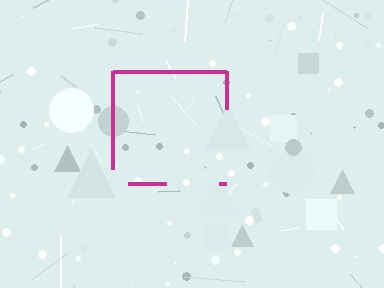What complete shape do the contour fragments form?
The contour fragments form a square.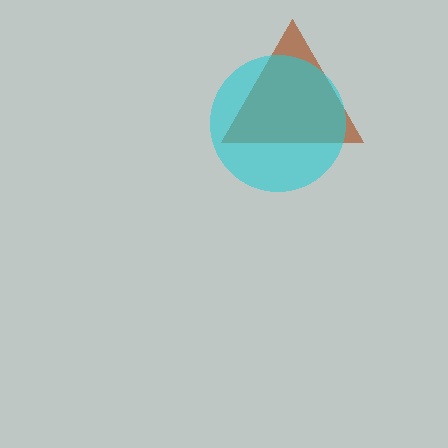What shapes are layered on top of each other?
The layered shapes are: a brown triangle, a cyan circle.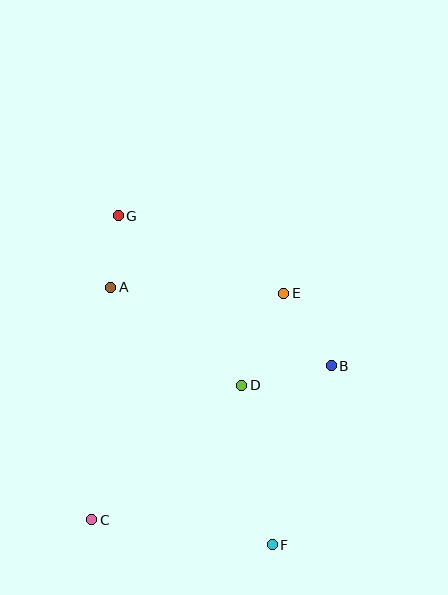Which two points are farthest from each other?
Points F and G are farthest from each other.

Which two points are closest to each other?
Points A and G are closest to each other.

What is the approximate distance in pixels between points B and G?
The distance between B and G is approximately 260 pixels.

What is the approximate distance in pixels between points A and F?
The distance between A and F is approximately 304 pixels.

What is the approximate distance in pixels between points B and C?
The distance between B and C is approximately 285 pixels.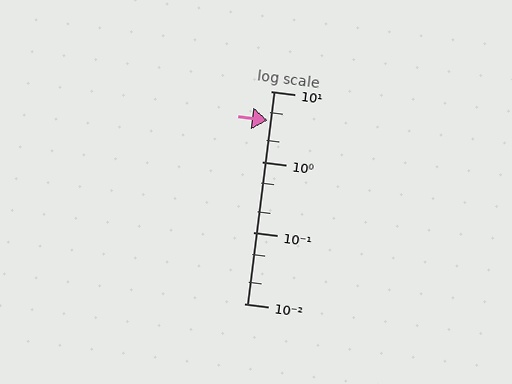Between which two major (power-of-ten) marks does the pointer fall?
The pointer is between 1 and 10.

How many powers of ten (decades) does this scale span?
The scale spans 3 decades, from 0.01 to 10.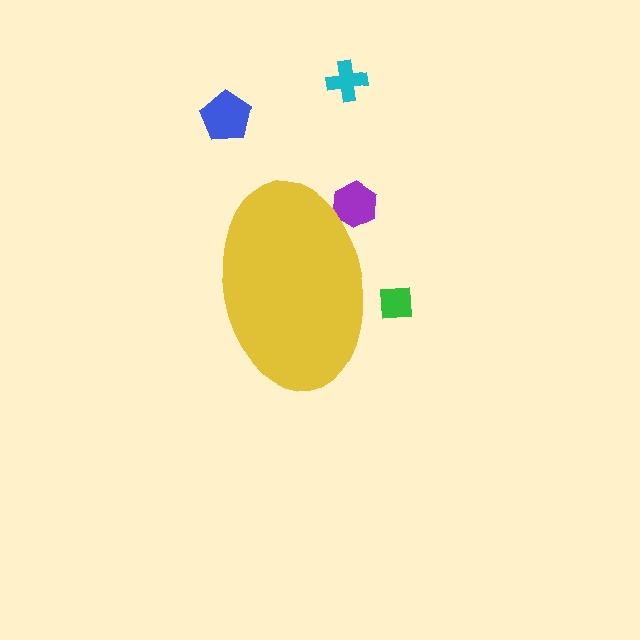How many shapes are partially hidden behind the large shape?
2 shapes are partially hidden.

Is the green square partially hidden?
Yes, the green square is partially hidden behind the yellow ellipse.